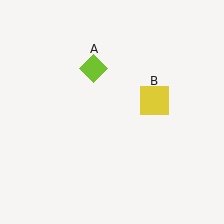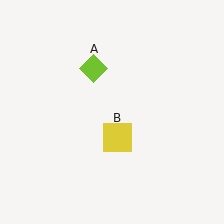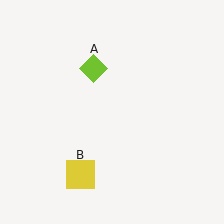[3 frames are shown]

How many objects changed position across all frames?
1 object changed position: yellow square (object B).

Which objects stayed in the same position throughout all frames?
Lime diamond (object A) remained stationary.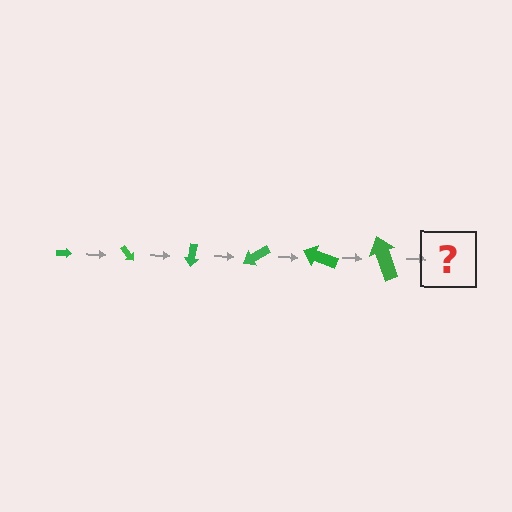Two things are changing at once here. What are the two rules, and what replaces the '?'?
The two rules are that the arrow grows larger each step and it rotates 50 degrees each step. The '?' should be an arrow, larger than the previous one and rotated 300 degrees from the start.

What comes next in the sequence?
The next element should be an arrow, larger than the previous one and rotated 300 degrees from the start.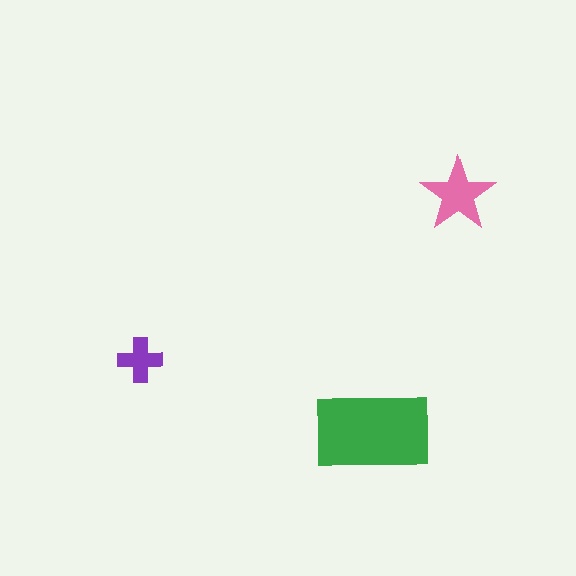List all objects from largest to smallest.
The green rectangle, the pink star, the purple cross.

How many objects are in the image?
There are 3 objects in the image.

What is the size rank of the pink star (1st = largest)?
2nd.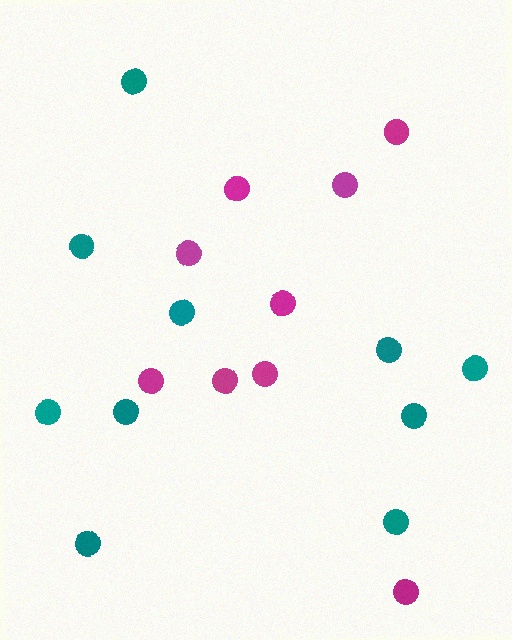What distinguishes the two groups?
There are 2 groups: one group of teal circles (10) and one group of magenta circles (9).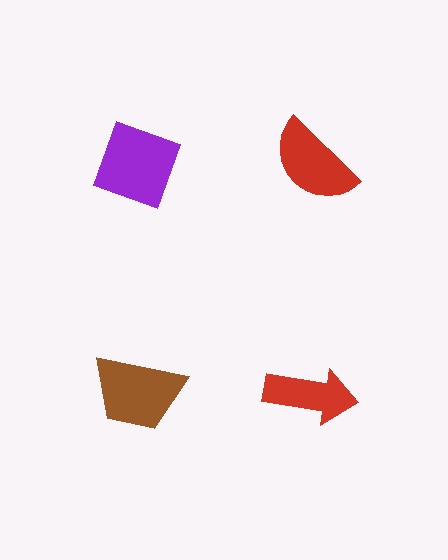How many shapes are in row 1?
2 shapes.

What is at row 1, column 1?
A purple diamond.